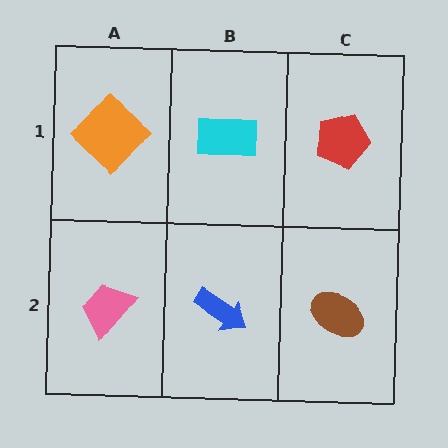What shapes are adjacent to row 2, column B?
A cyan rectangle (row 1, column B), a pink trapezoid (row 2, column A), a brown ellipse (row 2, column C).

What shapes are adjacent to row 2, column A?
An orange diamond (row 1, column A), a blue arrow (row 2, column B).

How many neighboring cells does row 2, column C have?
2.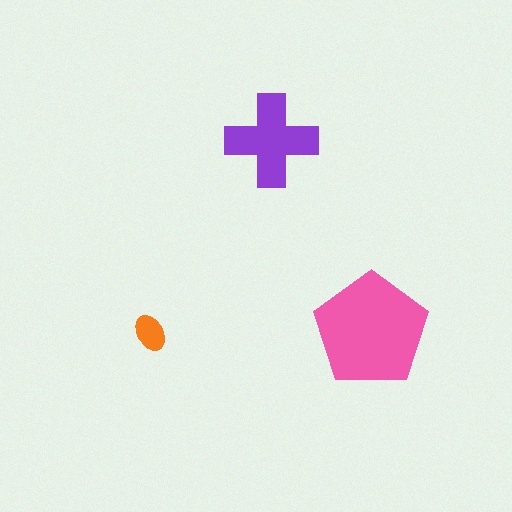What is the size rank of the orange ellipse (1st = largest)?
3rd.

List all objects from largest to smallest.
The pink pentagon, the purple cross, the orange ellipse.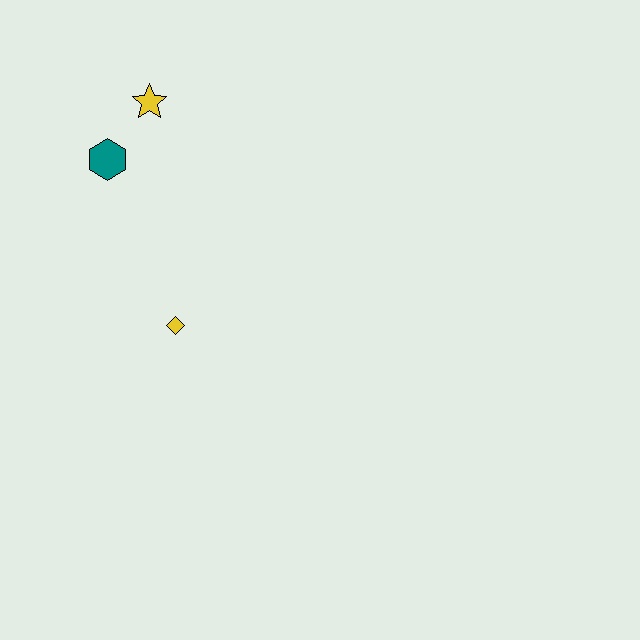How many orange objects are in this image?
There are no orange objects.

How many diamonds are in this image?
There is 1 diamond.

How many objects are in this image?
There are 3 objects.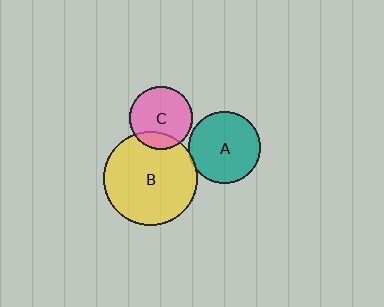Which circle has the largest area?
Circle B (yellow).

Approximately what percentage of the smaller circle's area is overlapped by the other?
Approximately 5%.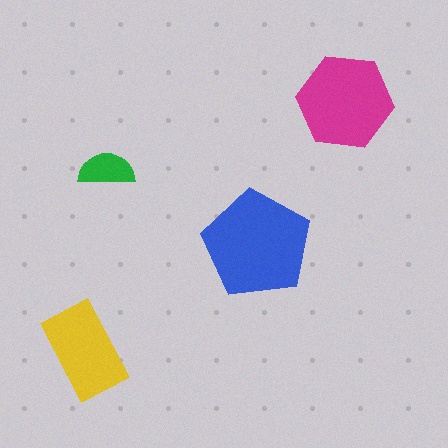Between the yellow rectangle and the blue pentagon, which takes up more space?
The blue pentagon.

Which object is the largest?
The blue pentagon.